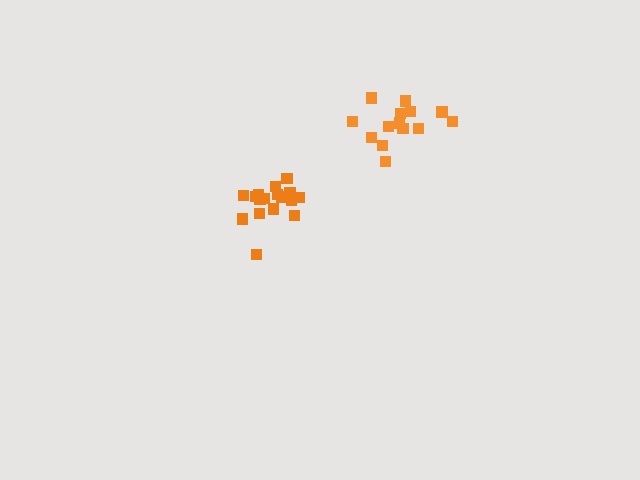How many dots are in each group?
Group 1: 14 dots, Group 2: 18 dots (32 total).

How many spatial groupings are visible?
There are 2 spatial groupings.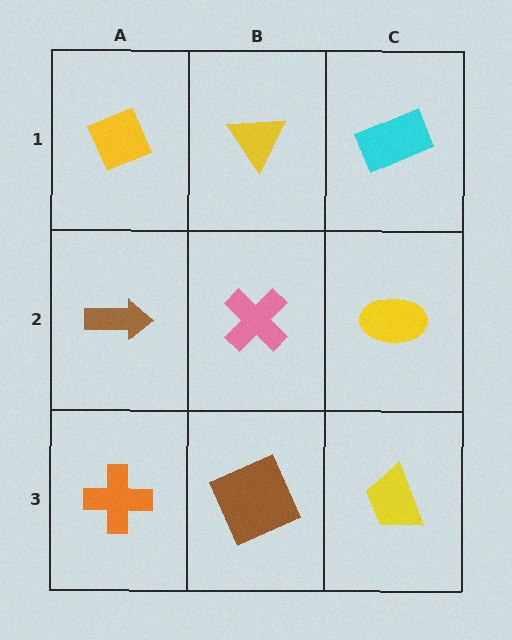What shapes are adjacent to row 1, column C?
A yellow ellipse (row 2, column C), a yellow triangle (row 1, column B).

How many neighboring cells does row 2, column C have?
3.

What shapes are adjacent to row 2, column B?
A yellow triangle (row 1, column B), a brown square (row 3, column B), a brown arrow (row 2, column A), a yellow ellipse (row 2, column C).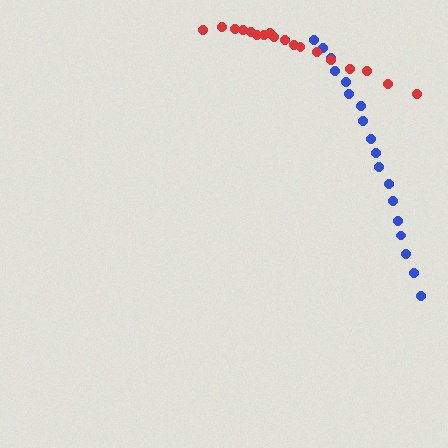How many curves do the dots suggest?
There are 2 distinct paths.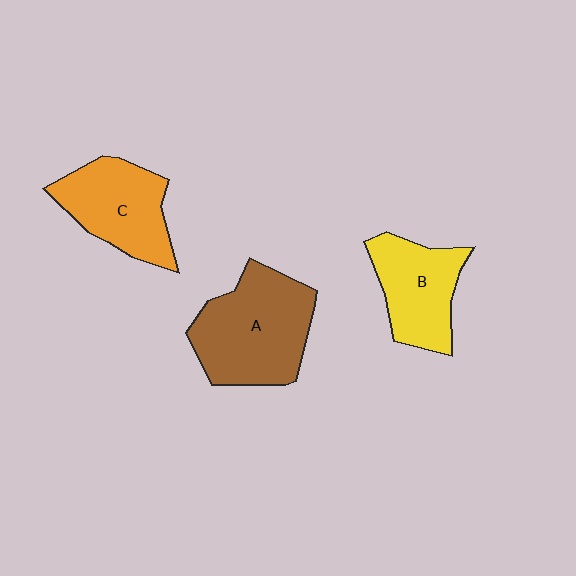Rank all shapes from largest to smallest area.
From largest to smallest: A (brown), C (orange), B (yellow).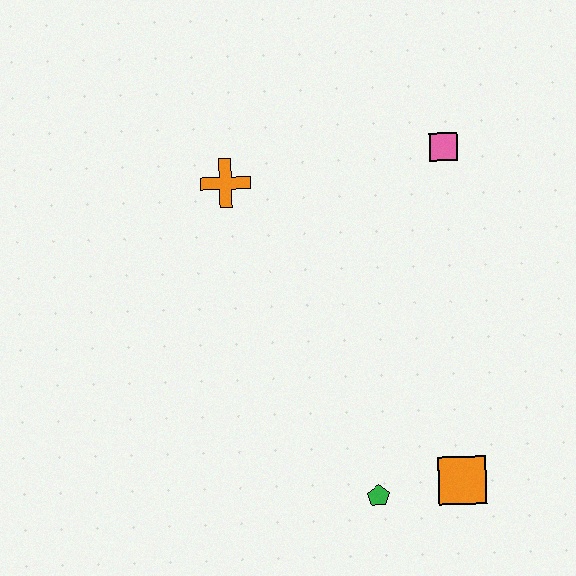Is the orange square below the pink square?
Yes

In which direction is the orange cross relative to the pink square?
The orange cross is to the left of the pink square.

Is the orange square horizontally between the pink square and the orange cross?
No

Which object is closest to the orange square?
The green pentagon is closest to the orange square.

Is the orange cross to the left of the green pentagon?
Yes